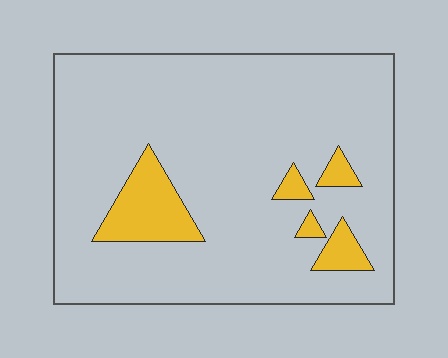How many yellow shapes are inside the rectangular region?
5.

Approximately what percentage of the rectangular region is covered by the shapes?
Approximately 10%.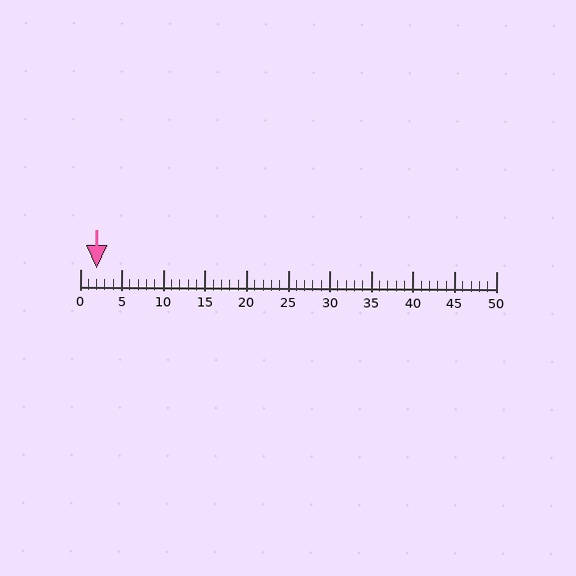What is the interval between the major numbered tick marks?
The major tick marks are spaced 5 units apart.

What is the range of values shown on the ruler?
The ruler shows values from 0 to 50.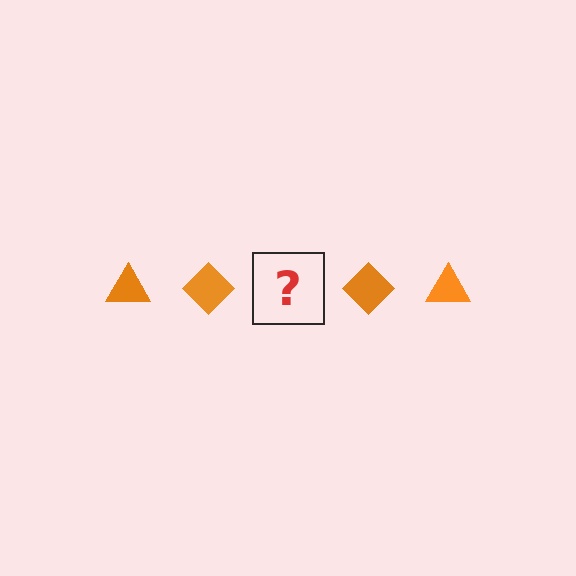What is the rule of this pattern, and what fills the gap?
The rule is that the pattern cycles through triangle, diamond shapes in orange. The gap should be filled with an orange triangle.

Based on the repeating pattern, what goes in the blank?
The blank should be an orange triangle.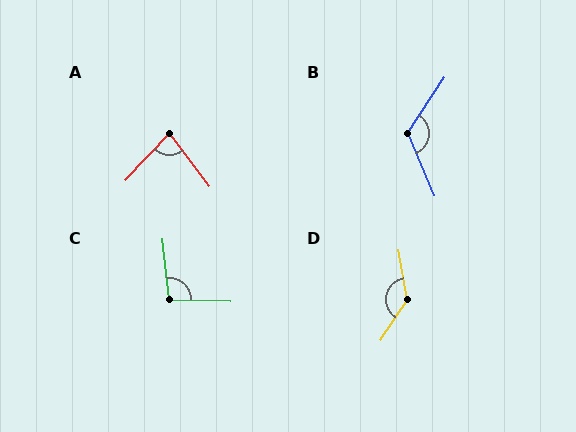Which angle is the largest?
D, at approximately 136 degrees.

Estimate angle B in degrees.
Approximately 124 degrees.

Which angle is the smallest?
A, at approximately 80 degrees.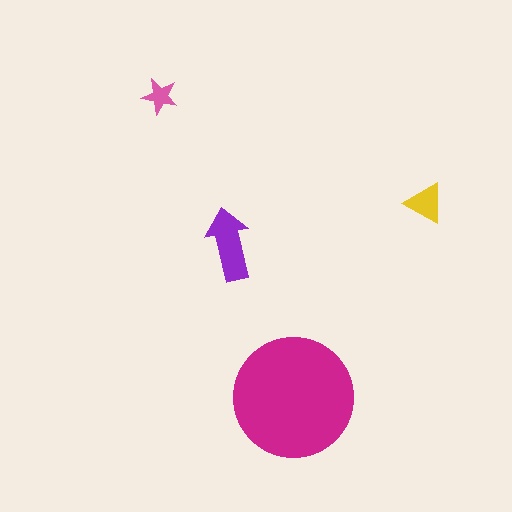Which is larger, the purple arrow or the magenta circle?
The magenta circle.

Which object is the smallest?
The pink star.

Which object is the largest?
The magenta circle.